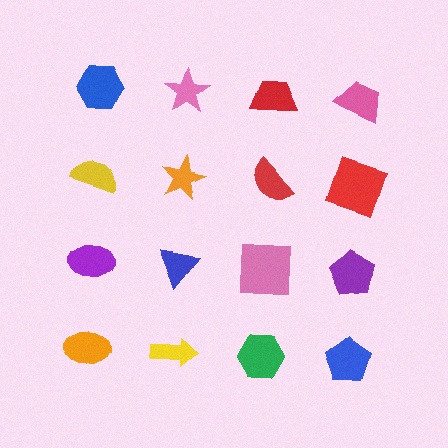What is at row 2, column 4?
A red square.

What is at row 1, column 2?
A pink star.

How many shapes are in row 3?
4 shapes.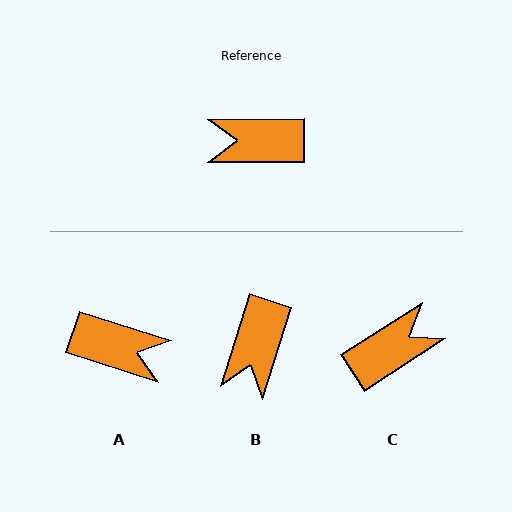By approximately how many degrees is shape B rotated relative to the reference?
Approximately 72 degrees counter-clockwise.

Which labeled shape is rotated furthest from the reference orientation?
A, about 162 degrees away.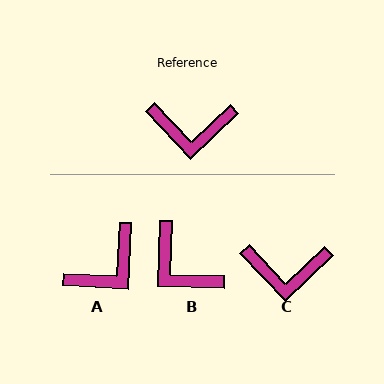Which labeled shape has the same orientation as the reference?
C.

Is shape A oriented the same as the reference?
No, it is off by about 44 degrees.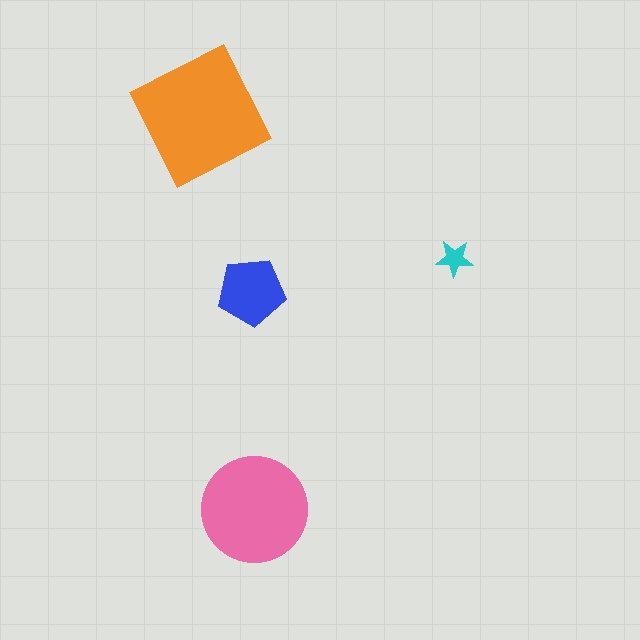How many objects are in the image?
There are 4 objects in the image.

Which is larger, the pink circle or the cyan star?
The pink circle.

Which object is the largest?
The orange square.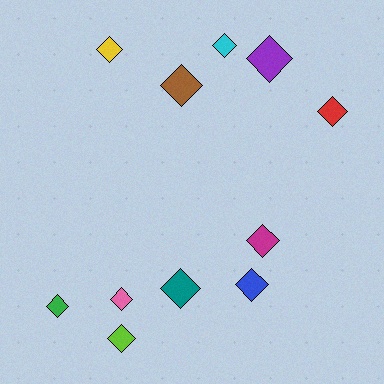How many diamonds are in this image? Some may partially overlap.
There are 11 diamonds.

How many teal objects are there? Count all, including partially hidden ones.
There is 1 teal object.